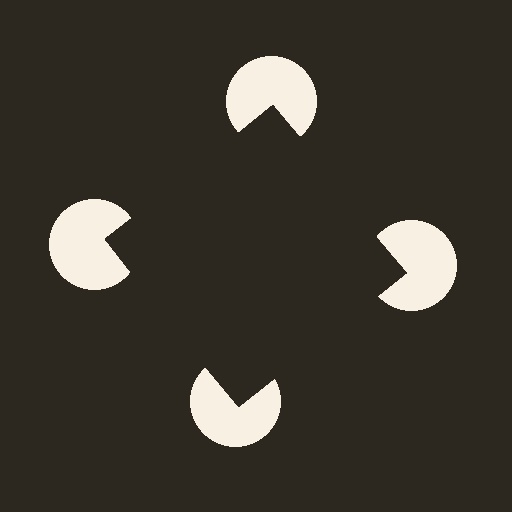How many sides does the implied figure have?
4 sides.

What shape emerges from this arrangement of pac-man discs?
An illusory square — its edges are inferred from the aligned wedge cuts in the pac-man discs, not physically drawn.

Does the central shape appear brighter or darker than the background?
It typically appears slightly darker than the background, even though no actual brightness change is drawn.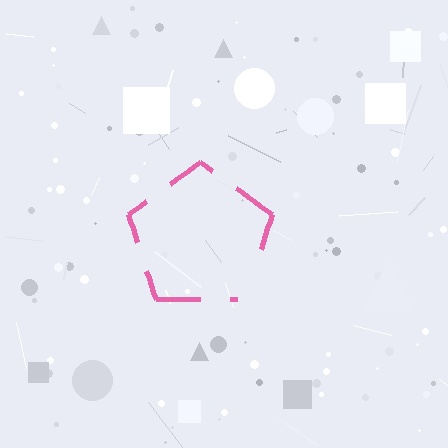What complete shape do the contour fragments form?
The contour fragments form a pentagon.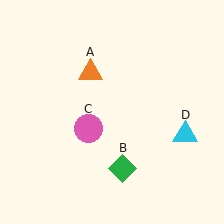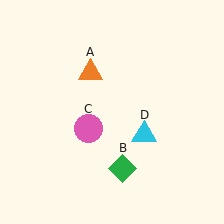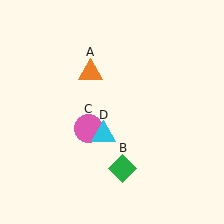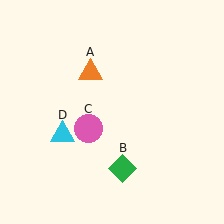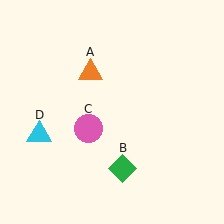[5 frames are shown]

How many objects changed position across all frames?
1 object changed position: cyan triangle (object D).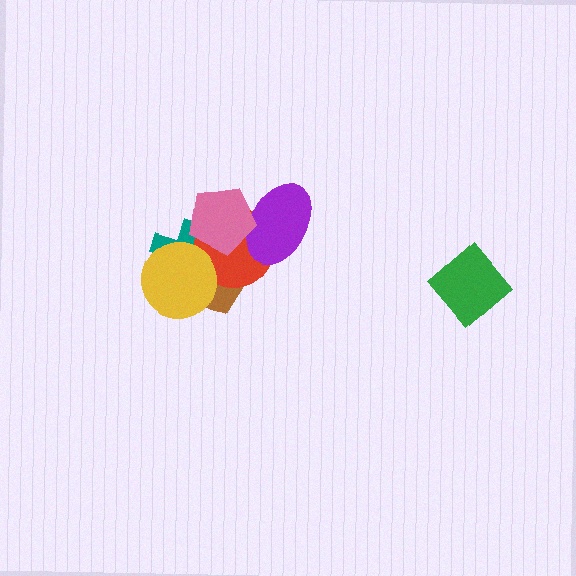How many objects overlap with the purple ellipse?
2 objects overlap with the purple ellipse.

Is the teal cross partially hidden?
Yes, it is partially covered by another shape.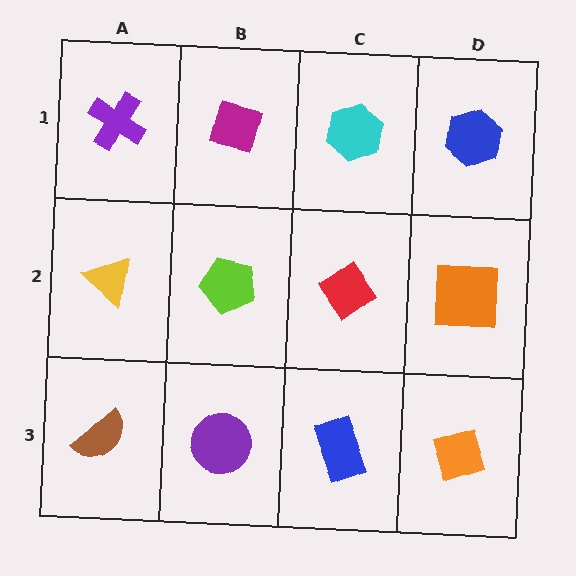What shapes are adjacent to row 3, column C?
A red diamond (row 2, column C), a purple circle (row 3, column B), an orange diamond (row 3, column D).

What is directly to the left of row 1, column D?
A cyan hexagon.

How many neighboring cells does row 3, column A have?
2.